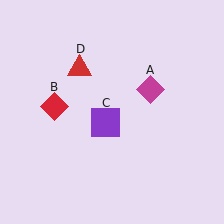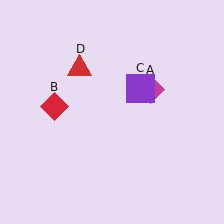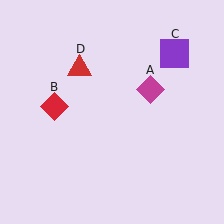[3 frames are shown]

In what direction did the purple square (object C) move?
The purple square (object C) moved up and to the right.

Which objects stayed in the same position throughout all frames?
Magenta diamond (object A) and red diamond (object B) and red triangle (object D) remained stationary.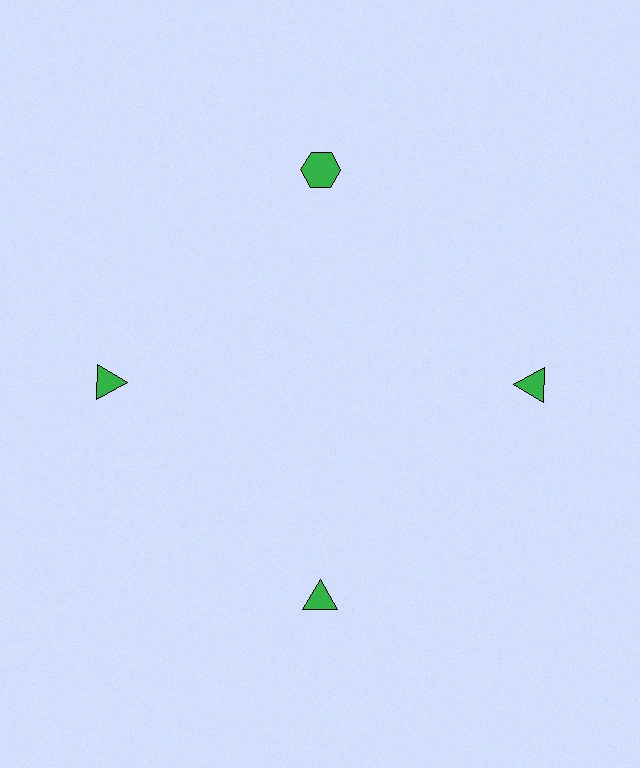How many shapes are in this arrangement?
There are 4 shapes arranged in a ring pattern.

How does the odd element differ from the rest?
It has a different shape: hexagon instead of triangle.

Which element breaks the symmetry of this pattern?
The green hexagon at roughly the 12 o'clock position breaks the symmetry. All other shapes are green triangles.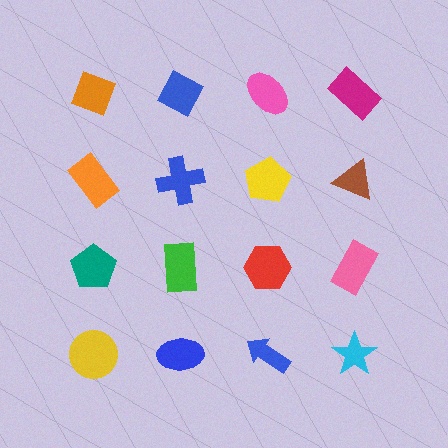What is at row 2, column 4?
A brown triangle.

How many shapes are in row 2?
4 shapes.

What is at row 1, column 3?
A pink ellipse.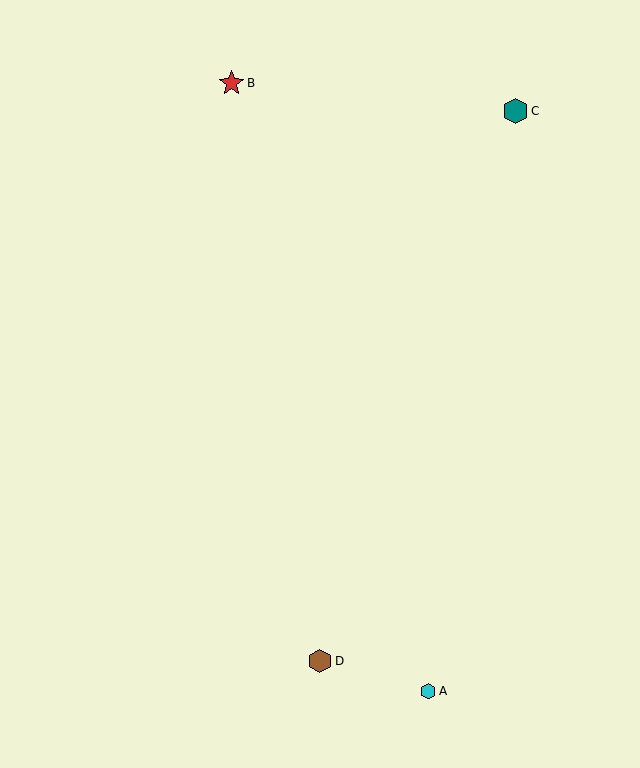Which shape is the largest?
The teal hexagon (labeled C) is the largest.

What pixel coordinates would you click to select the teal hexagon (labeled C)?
Click at (515, 111) to select the teal hexagon C.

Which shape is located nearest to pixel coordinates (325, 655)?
The brown hexagon (labeled D) at (320, 661) is nearest to that location.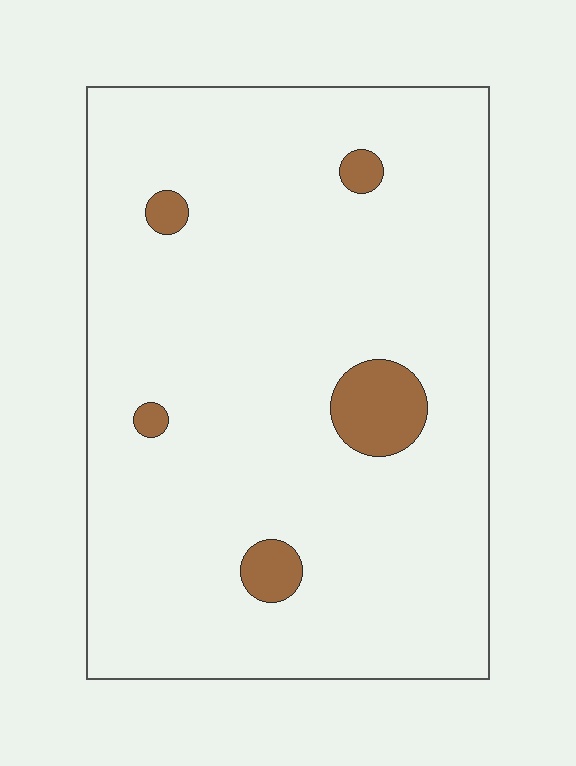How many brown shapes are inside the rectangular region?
5.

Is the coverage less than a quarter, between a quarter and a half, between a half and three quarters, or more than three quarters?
Less than a quarter.